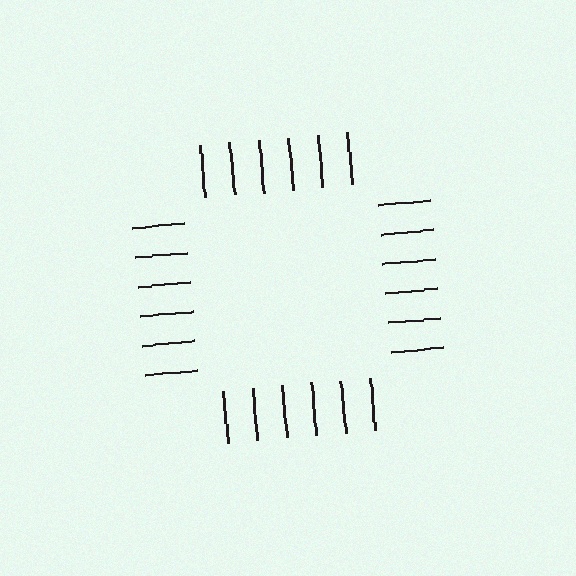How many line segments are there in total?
24 — 6 along each of the 4 edges.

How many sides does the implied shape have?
4 sides — the line-ends trace a square.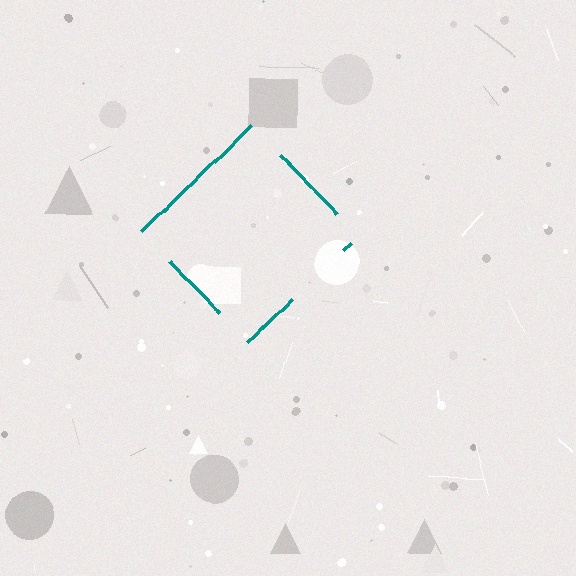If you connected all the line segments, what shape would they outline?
They would outline a diamond.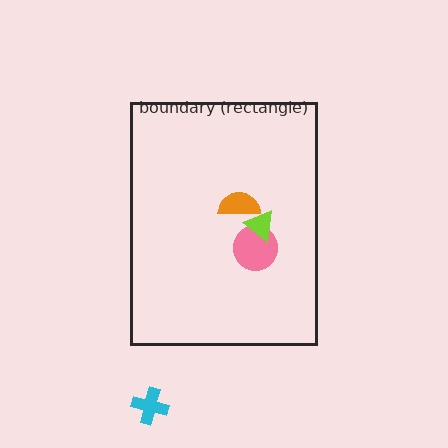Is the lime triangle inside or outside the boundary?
Inside.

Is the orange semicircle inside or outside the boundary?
Inside.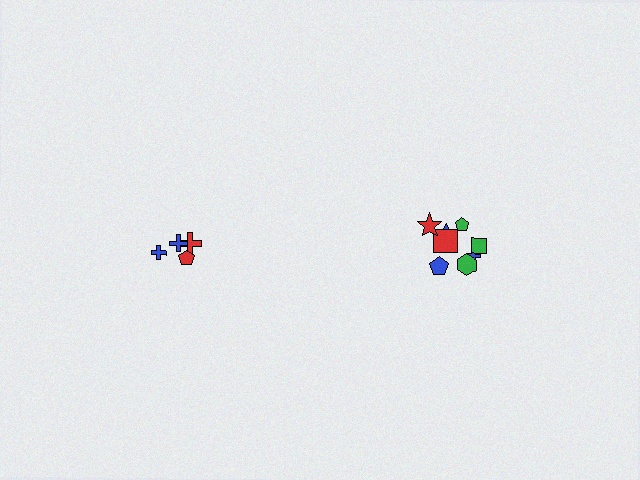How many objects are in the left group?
There are 4 objects.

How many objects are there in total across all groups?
There are 12 objects.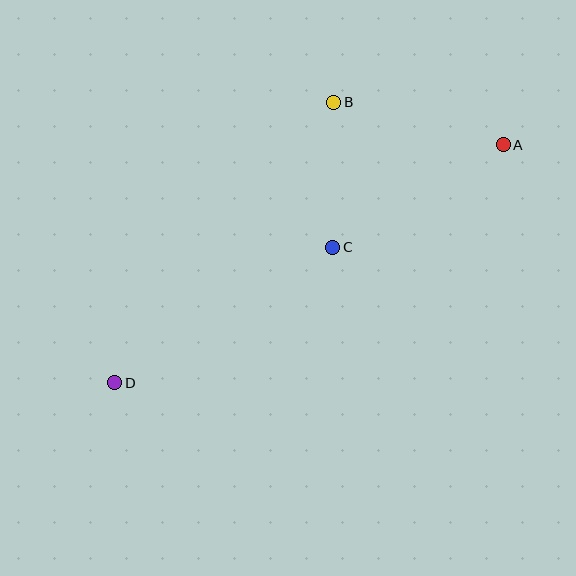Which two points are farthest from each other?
Points A and D are farthest from each other.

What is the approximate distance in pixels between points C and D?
The distance between C and D is approximately 257 pixels.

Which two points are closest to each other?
Points B and C are closest to each other.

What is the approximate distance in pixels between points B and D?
The distance between B and D is approximately 356 pixels.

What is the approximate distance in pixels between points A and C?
The distance between A and C is approximately 199 pixels.